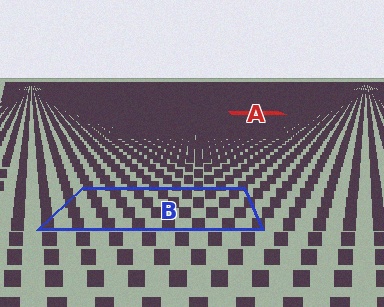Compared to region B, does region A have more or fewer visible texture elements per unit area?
Region A has more texture elements per unit area — they are packed more densely because it is farther away.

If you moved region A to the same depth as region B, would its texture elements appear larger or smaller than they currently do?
They would appear larger. At a closer depth, the same texture elements are projected at a bigger on-screen size.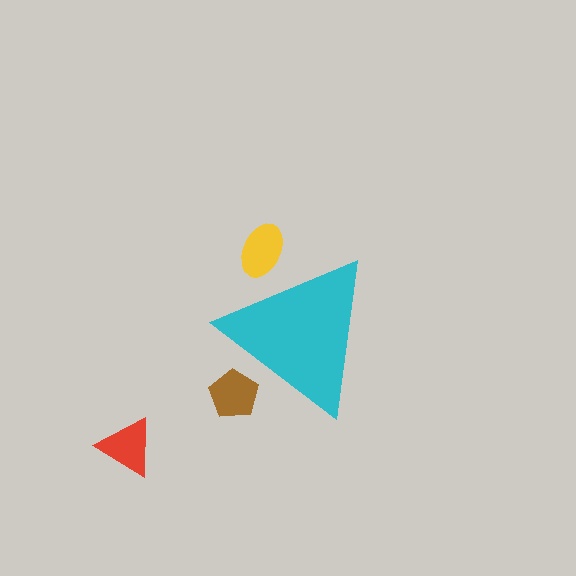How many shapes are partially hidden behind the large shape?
2 shapes are partially hidden.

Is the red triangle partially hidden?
No, the red triangle is fully visible.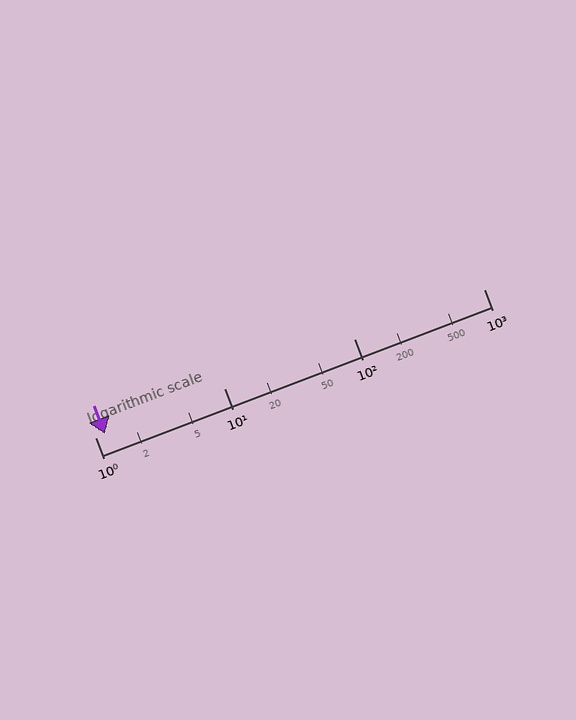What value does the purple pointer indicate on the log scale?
The pointer indicates approximately 1.2.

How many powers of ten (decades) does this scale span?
The scale spans 3 decades, from 1 to 1000.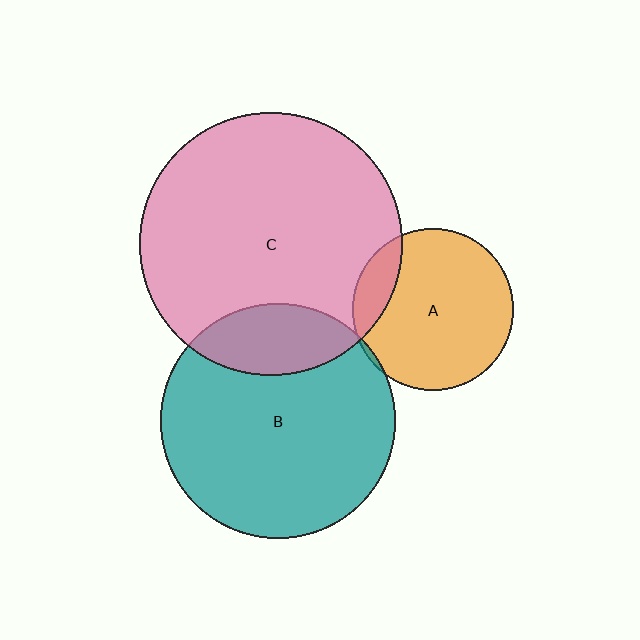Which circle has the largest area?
Circle C (pink).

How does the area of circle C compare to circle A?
Approximately 2.7 times.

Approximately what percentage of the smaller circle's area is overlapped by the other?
Approximately 15%.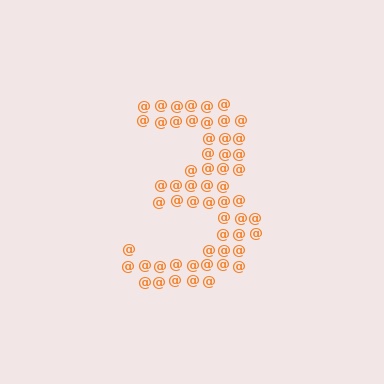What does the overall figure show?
The overall figure shows the digit 3.